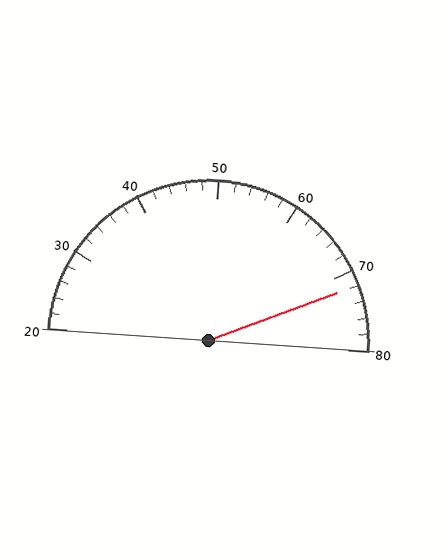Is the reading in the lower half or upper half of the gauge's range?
The reading is in the upper half of the range (20 to 80).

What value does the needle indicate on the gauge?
The needle indicates approximately 72.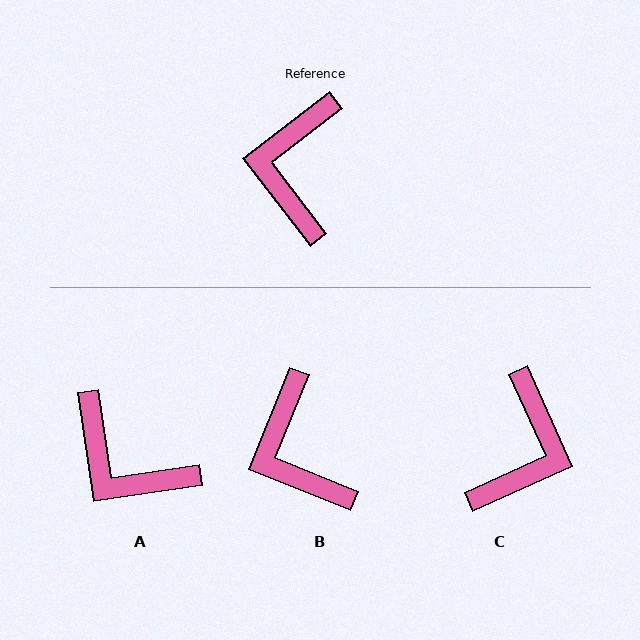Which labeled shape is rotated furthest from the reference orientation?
C, about 167 degrees away.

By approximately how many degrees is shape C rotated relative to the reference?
Approximately 167 degrees counter-clockwise.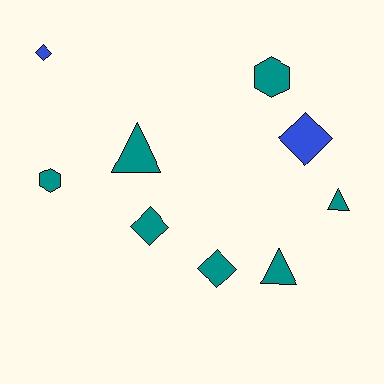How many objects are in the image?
There are 9 objects.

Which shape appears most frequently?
Diamond, with 4 objects.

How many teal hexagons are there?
There are 2 teal hexagons.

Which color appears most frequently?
Teal, with 7 objects.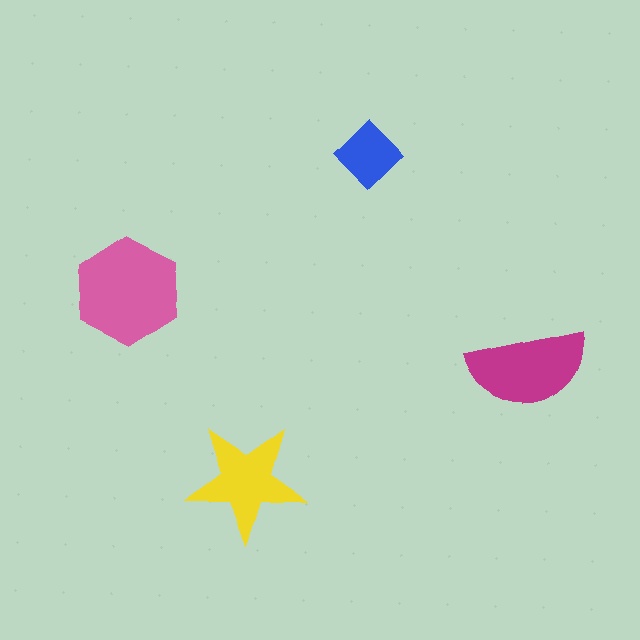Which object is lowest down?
The yellow star is bottommost.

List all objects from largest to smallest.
The pink hexagon, the magenta semicircle, the yellow star, the blue diamond.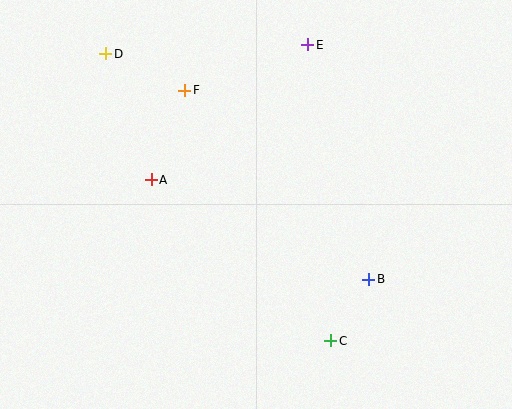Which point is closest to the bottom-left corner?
Point A is closest to the bottom-left corner.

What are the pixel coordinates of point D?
Point D is at (106, 54).